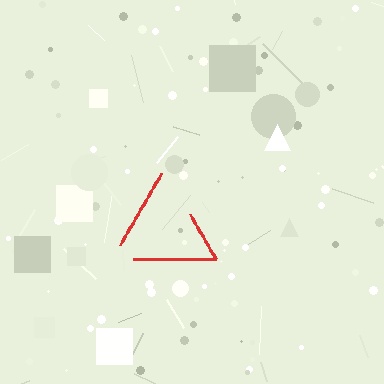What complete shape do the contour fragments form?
The contour fragments form a triangle.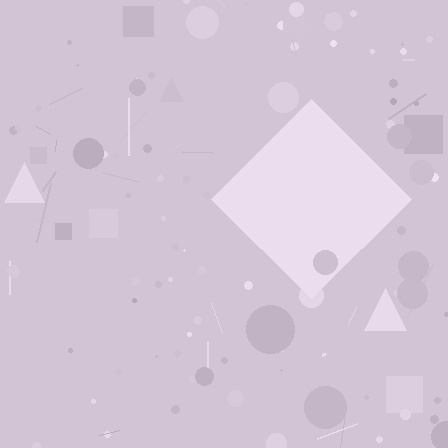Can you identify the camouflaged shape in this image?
The camouflaged shape is a diamond.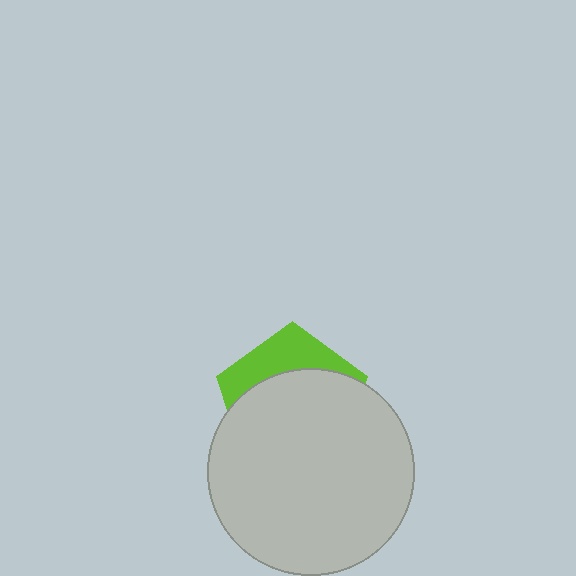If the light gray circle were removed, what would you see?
You would see the complete lime pentagon.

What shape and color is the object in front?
The object in front is a light gray circle.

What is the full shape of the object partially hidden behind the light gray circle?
The partially hidden object is a lime pentagon.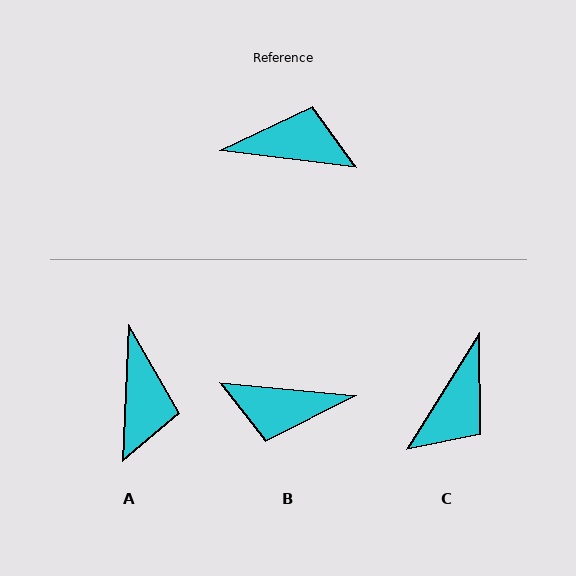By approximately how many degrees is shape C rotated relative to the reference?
Approximately 115 degrees clockwise.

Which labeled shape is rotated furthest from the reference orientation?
B, about 178 degrees away.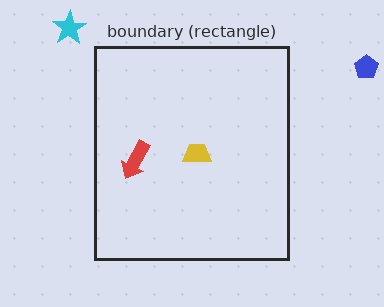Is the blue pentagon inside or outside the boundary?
Outside.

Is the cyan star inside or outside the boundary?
Outside.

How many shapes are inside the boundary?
2 inside, 2 outside.